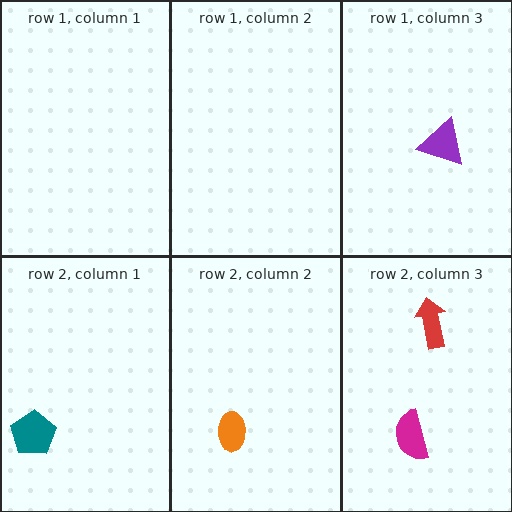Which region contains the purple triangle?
The row 1, column 3 region.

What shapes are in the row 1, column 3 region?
The purple triangle.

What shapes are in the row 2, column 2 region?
The orange ellipse.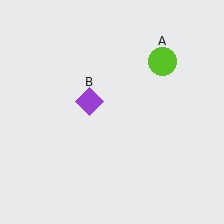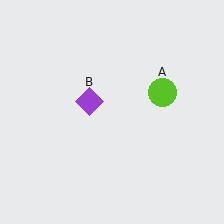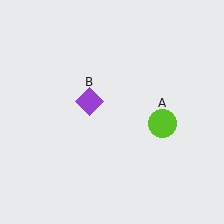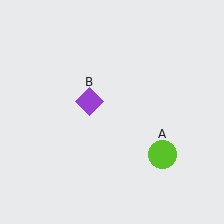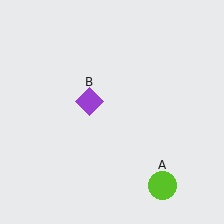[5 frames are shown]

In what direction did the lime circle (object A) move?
The lime circle (object A) moved down.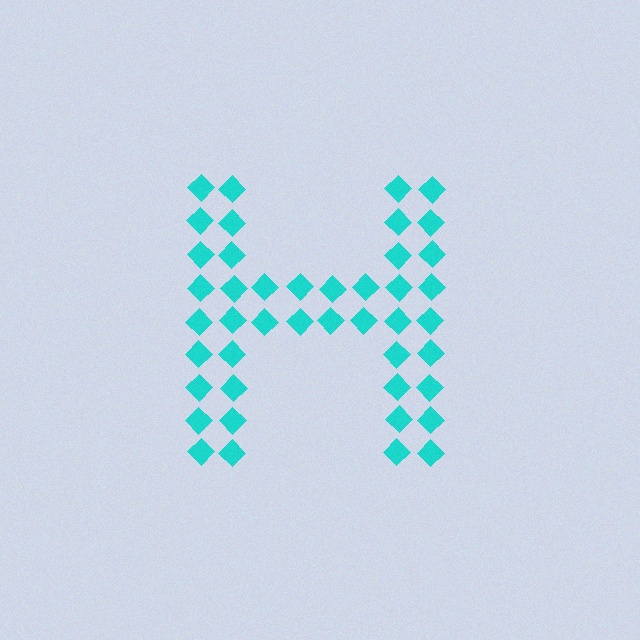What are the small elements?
The small elements are diamonds.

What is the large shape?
The large shape is the letter H.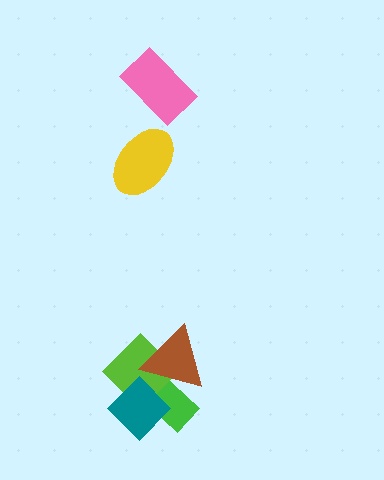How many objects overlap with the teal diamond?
3 objects overlap with the teal diamond.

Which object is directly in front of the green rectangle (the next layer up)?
The lime diamond is directly in front of the green rectangle.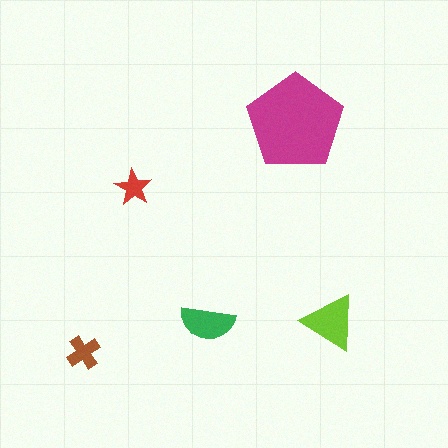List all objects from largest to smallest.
The magenta pentagon, the lime triangle, the green semicircle, the brown cross, the red star.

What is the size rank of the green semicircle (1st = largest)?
3rd.